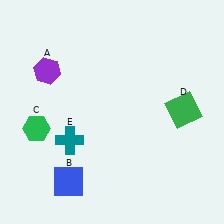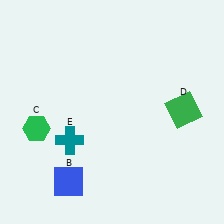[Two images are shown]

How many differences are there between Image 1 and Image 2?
There is 1 difference between the two images.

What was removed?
The purple hexagon (A) was removed in Image 2.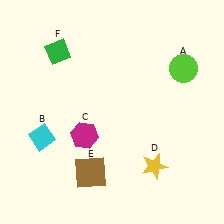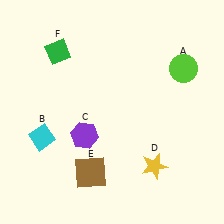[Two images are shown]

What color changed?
The hexagon (C) changed from magenta in Image 1 to purple in Image 2.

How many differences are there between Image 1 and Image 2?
There is 1 difference between the two images.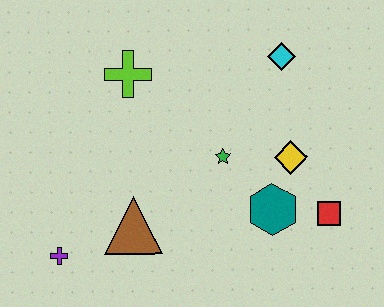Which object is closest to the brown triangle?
The purple cross is closest to the brown triangle.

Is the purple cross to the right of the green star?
No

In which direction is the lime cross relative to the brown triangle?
The lime cross is above the brown triangle.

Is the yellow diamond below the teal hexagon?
No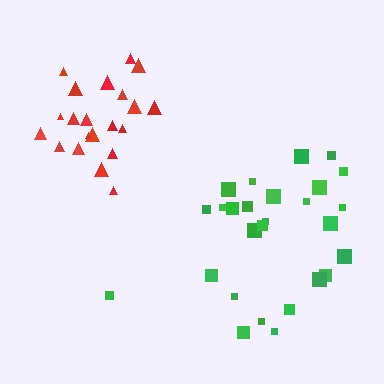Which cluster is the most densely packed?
Red.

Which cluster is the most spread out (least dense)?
Green.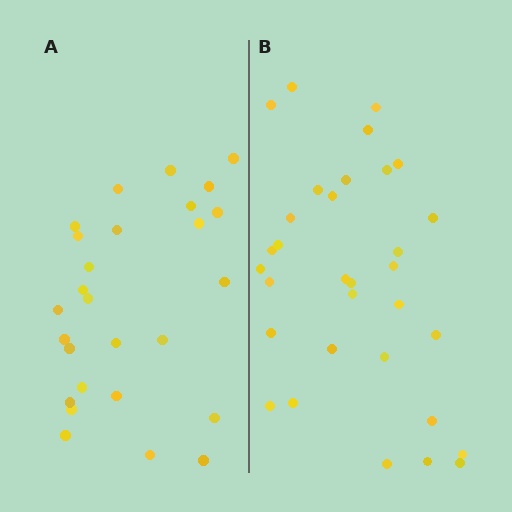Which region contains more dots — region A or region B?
Region B (the right region) has more dots.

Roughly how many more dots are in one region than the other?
Region B has about 5 more dots than region A.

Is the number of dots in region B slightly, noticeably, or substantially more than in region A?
Region B has only slightly more — the two regions are fairly close. The ratio is roughly 1.2 to 1.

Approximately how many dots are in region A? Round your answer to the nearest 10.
About 30 dots. (The exact count is 27, which rounds to 30.)